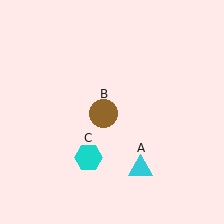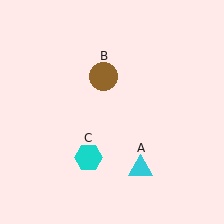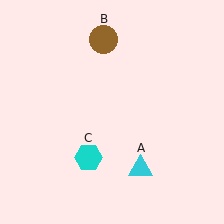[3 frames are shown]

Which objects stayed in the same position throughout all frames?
Cyan triangle (object A) and cyan hexagon (object C) remained stationary.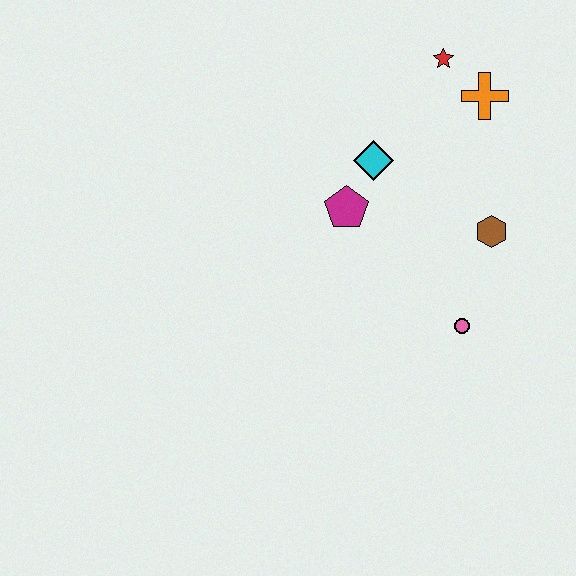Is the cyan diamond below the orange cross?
Yes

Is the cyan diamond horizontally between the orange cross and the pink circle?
No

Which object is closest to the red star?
The orange cross is closest to the red star.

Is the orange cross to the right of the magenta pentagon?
Yes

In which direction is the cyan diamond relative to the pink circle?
The cyan diamond is above the pink circle.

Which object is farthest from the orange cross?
The pink circle is farthest from the orange cross.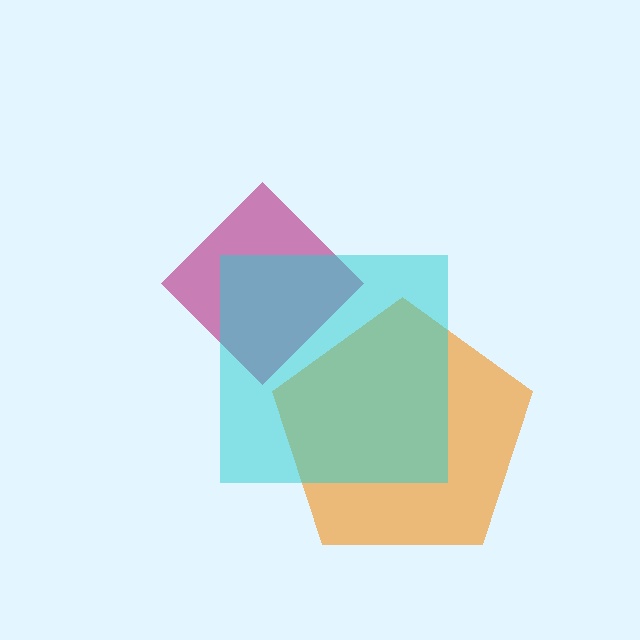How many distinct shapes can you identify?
There are 3 distinct shapes: a magenta diamond, an orange pentagon, a cyan square.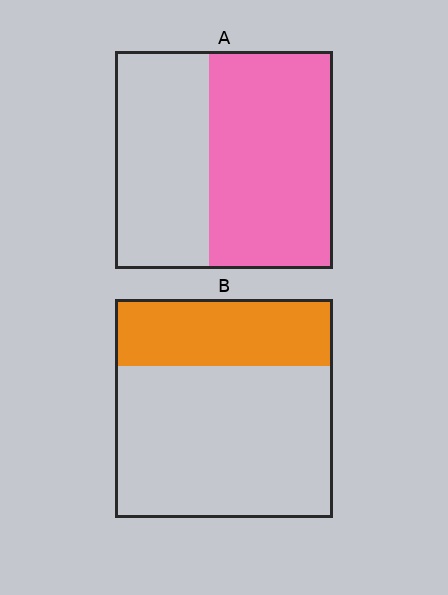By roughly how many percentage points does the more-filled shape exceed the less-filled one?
By roughly 25 percentage points (A over B).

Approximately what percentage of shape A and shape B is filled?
A is approximately 55% and B is approximately 30%.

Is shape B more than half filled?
No.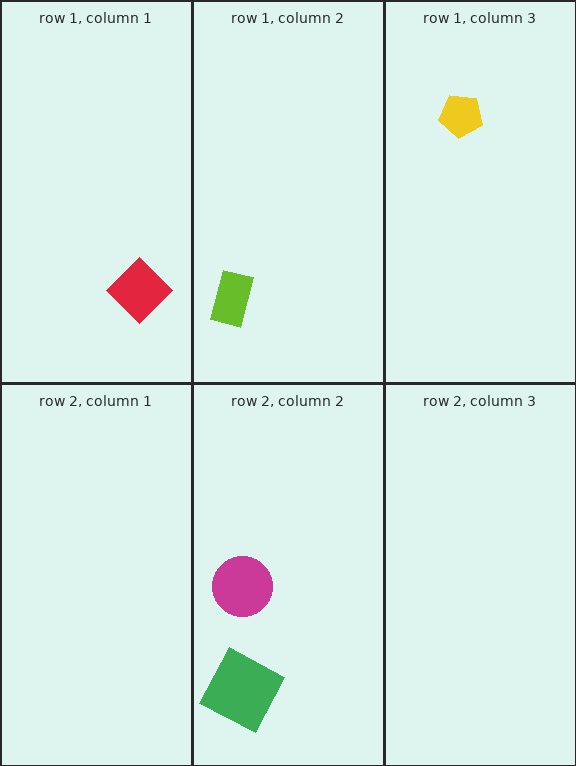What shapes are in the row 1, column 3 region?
The yellow pentagon.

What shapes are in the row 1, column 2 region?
The lime rectangle.